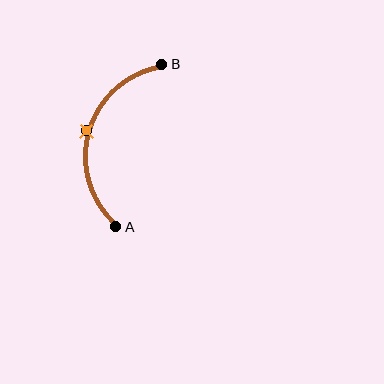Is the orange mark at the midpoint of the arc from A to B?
Yes. The orange mark lies on the arc at equal arc-length from both A and B — it is the arc midpoint.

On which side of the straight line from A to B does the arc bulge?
The arc bulges to the left of the straight line connecting A and B.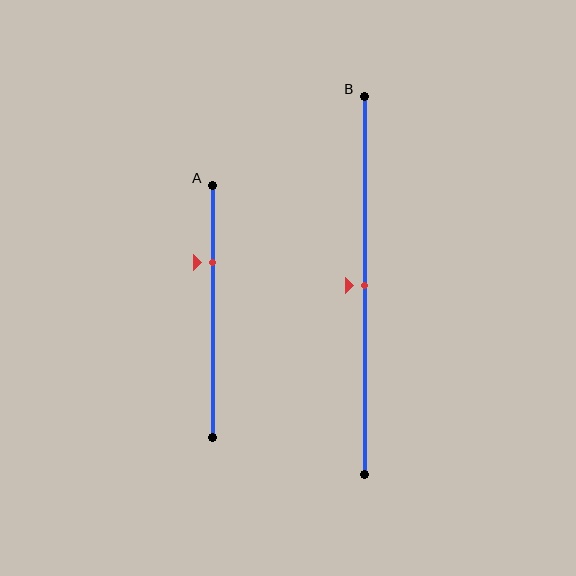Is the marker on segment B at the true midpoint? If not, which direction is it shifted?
Yes, the marker on segment B is at the true midpoint.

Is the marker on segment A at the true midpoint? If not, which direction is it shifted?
No, the marker on segment A is shifted upward by about 19% of the segment length.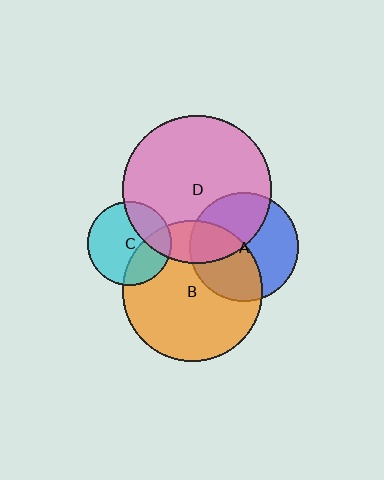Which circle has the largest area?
Circle D (pink).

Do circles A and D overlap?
Yes.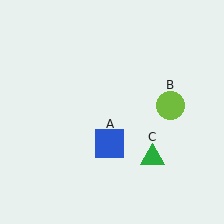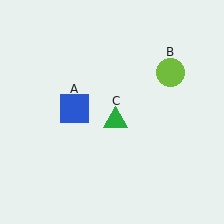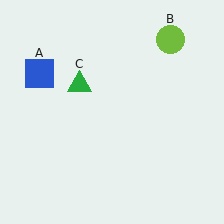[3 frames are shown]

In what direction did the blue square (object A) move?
The blue square (object A) moved up and to the left.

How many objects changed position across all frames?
3 objects changed position: blue square (object A), lime circle (object B), green triangle (object C).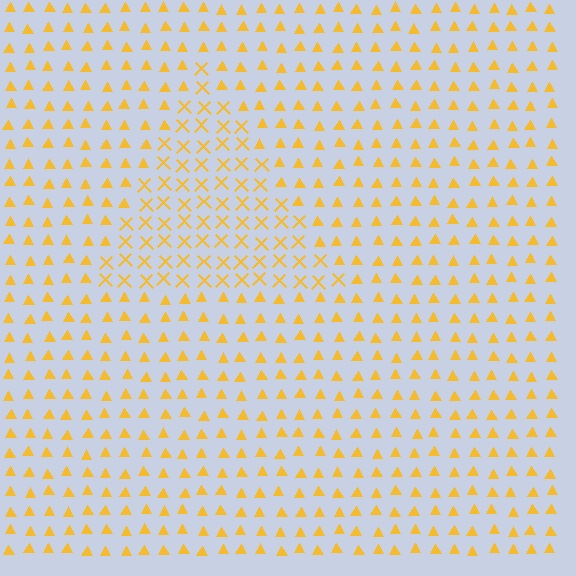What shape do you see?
I see a triangle.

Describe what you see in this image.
The image is filled with small yellow elements arranged in a uniform grid. A triangle-shaped region contains X marks, while the surrounding area contains triangles. The boundary is defined purely by the change in element shape.